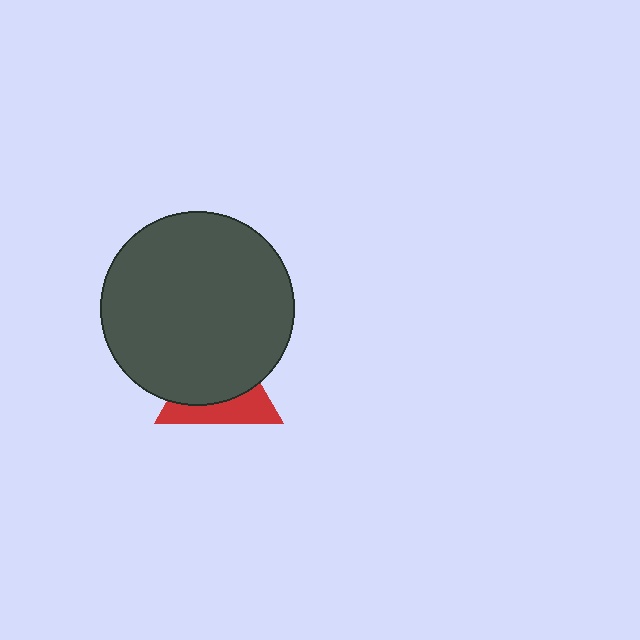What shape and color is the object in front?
The object in front is a dark gray circle.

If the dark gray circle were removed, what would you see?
You would see the complete red triangle.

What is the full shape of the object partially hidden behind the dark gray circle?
The partially hidden object is a red triangle.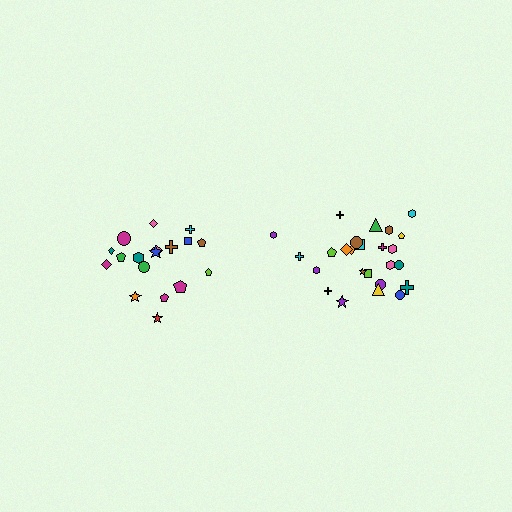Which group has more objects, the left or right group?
The right group.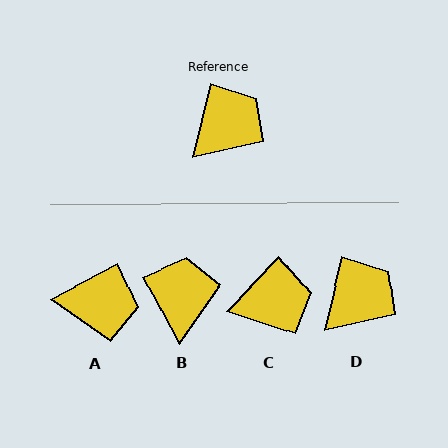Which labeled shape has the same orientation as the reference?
D.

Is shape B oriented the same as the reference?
No, it is off by about 42 degrees.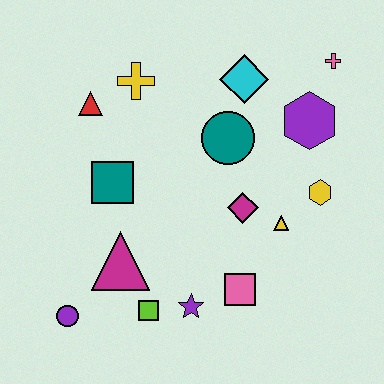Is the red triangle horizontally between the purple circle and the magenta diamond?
Yes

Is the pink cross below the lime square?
No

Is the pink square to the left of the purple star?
No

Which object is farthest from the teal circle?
The purple circle is farthest from the teal circle.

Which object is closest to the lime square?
The purple star is closest to the lime square.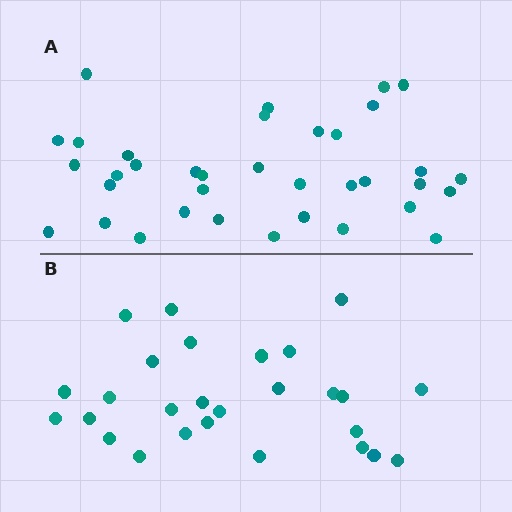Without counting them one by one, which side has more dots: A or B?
Region A (the top region) has more dots.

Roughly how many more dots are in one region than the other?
Region A has roughly 8 or so more dots than region B.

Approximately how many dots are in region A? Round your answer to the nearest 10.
About 40 dots. (The exact count is 36, which rounds to 40.)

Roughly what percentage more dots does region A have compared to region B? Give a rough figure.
About 35% more.